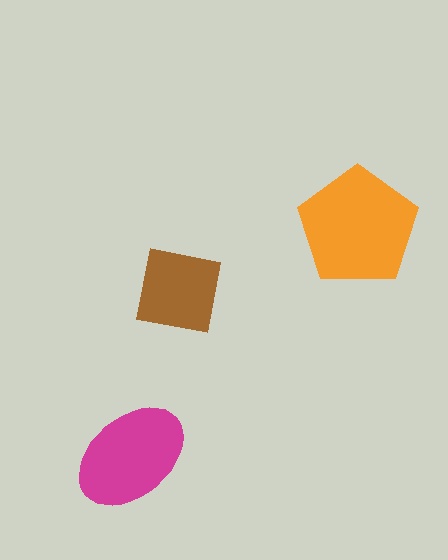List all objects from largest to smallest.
The orange pentagon, the magenta ellipse, the brown square.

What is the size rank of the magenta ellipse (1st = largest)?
2nd.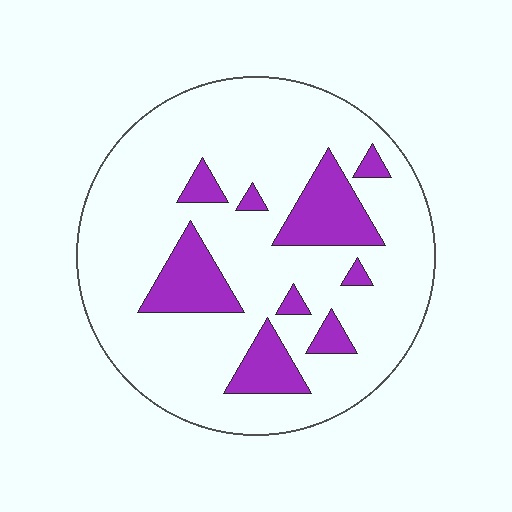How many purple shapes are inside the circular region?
9.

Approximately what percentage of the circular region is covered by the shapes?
Approximately 20%.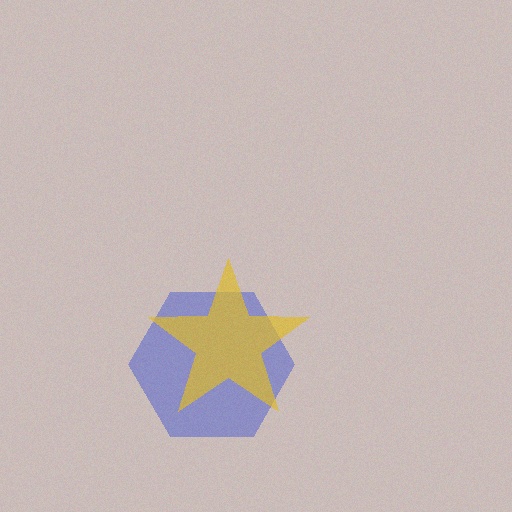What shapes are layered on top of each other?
The layered shapes are: a blue hexagon, a yellow star.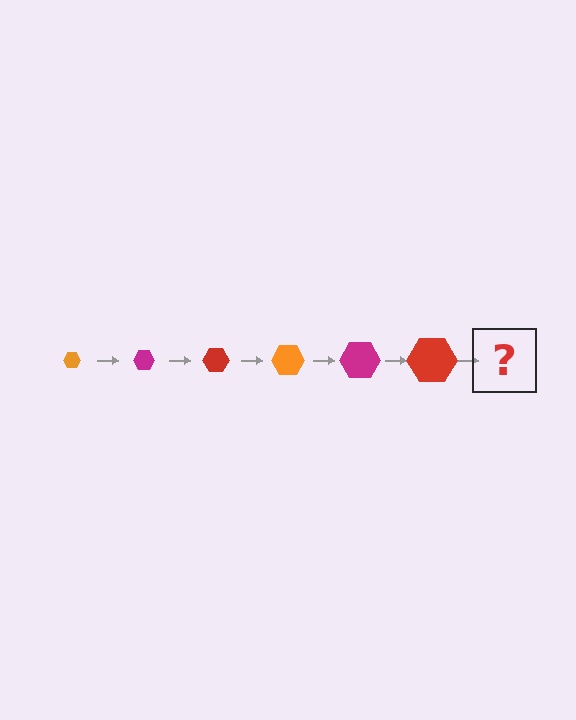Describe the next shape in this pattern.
It should be an orange hexagon, larger than the previous one.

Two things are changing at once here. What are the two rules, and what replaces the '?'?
The two rules are that the hexagon grows larger each step and the color cycles through orange, magenta, and red. The '?' should be an orange hexagon, larger than the previous one.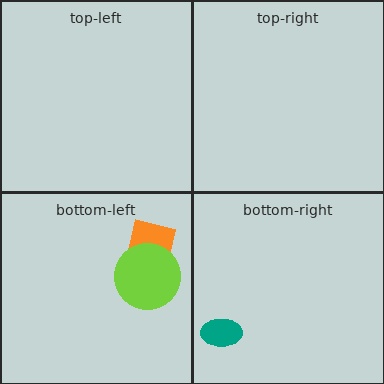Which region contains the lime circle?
The bottom-left region.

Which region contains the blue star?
The bottom-left region.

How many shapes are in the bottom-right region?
1.